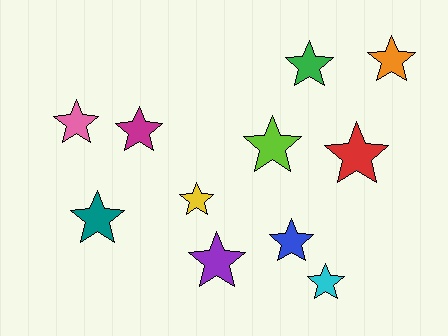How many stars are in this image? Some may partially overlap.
There are 11 stars.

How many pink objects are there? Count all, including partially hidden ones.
There is 1 pink object.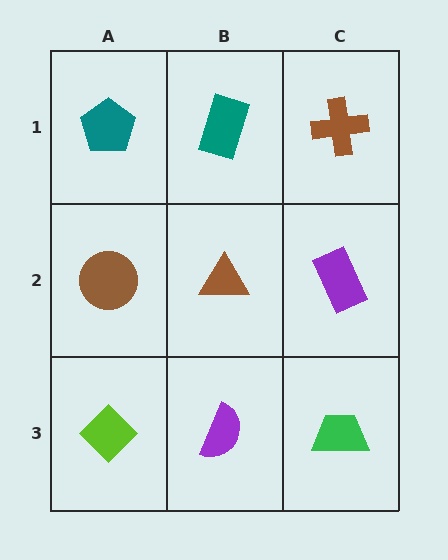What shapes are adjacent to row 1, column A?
A brown circle (row 2, column A), a teal rectangle (row 1, column B).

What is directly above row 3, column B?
A brown triangle.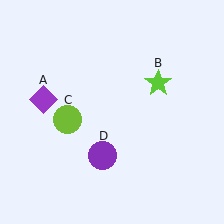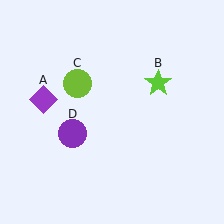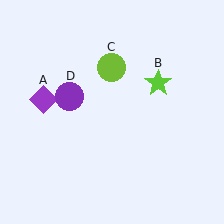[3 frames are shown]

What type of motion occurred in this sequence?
The lime circle (object C), purple circle (object D) rotated clockwise around the center of the scene.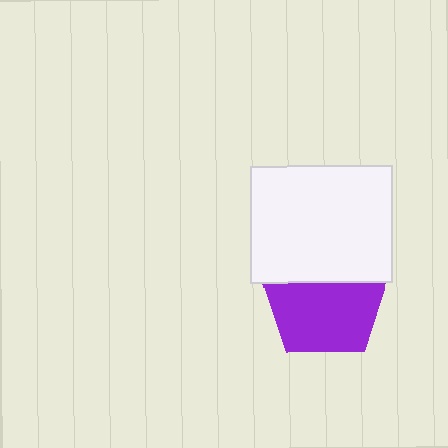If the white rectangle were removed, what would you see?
You would see the complete purple pentagon.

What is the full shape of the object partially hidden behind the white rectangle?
The partially hidden object is a purple pentagon.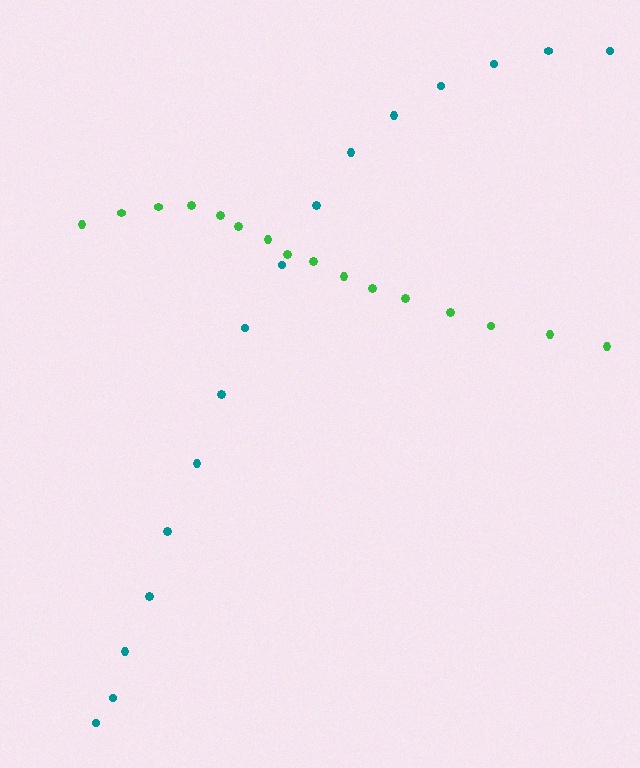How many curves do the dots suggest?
There are 2 distinct paths.